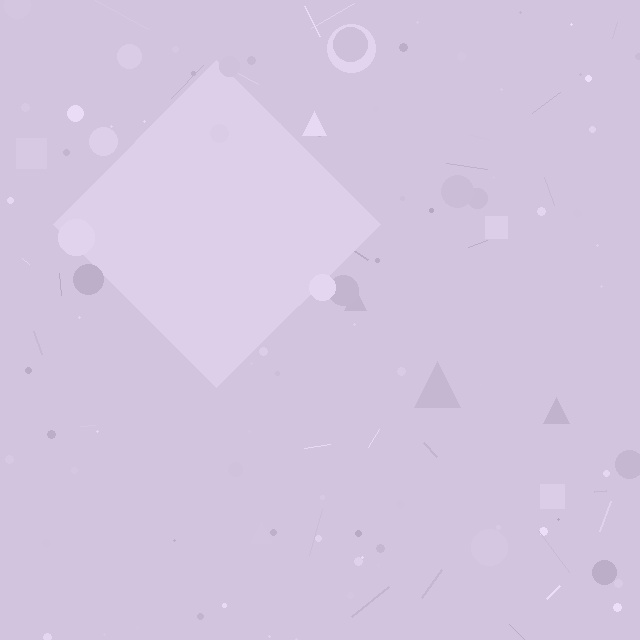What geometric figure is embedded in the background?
A diamond is embedded in the background.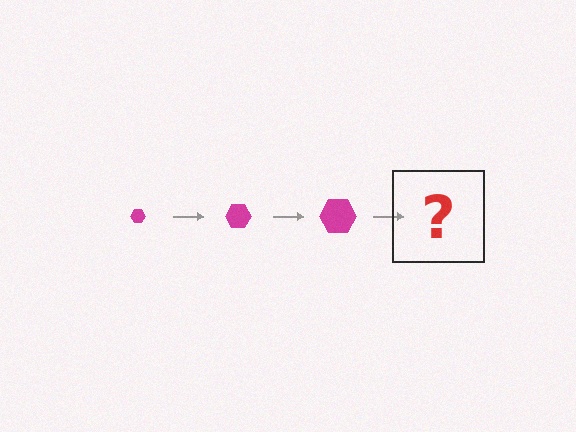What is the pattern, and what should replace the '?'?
The pattern is that the hexagon gets progressively larger each step. The '?' should be a magenta hexagon, larger than the previous one.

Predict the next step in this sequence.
The next step is a magenta hexagon, larger than the previous one.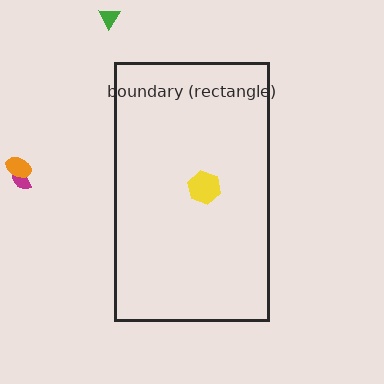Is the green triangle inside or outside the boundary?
Outside.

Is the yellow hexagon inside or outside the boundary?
Inside.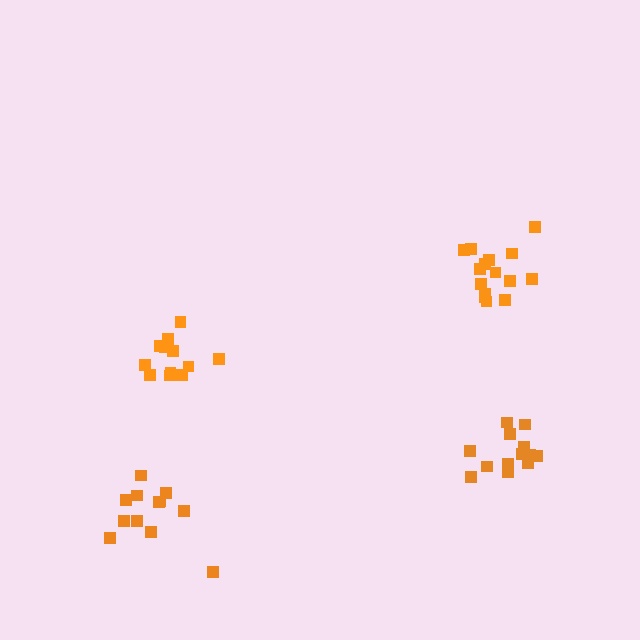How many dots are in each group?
Group 1: 13 dots, Group 2: 12 dots, Group 3: 12 dots, Group 4: 15 dots (52 total).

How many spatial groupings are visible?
There are 4 spatial groupings.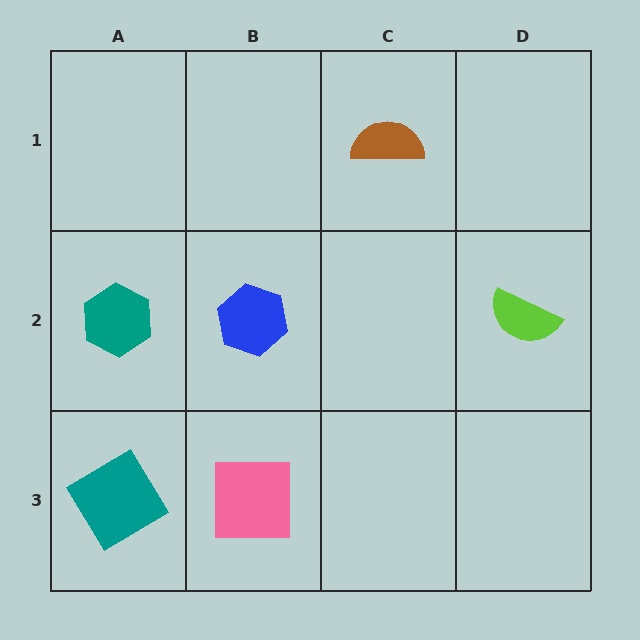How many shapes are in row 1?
1 shape.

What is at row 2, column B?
A blue hexagon.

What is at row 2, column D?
A lime semicircle.